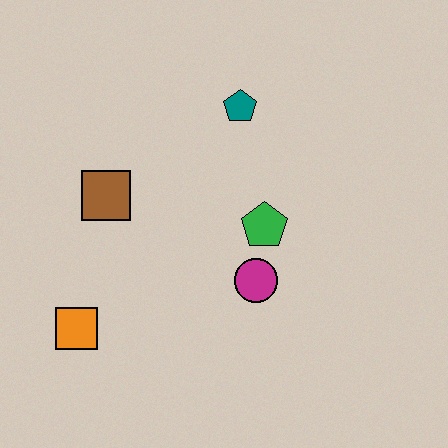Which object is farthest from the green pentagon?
The orange square is farthest from the green pentagon.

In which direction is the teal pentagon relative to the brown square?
The teal pentagon is to the right of the brown square.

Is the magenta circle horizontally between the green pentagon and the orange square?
Yes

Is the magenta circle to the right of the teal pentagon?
Yes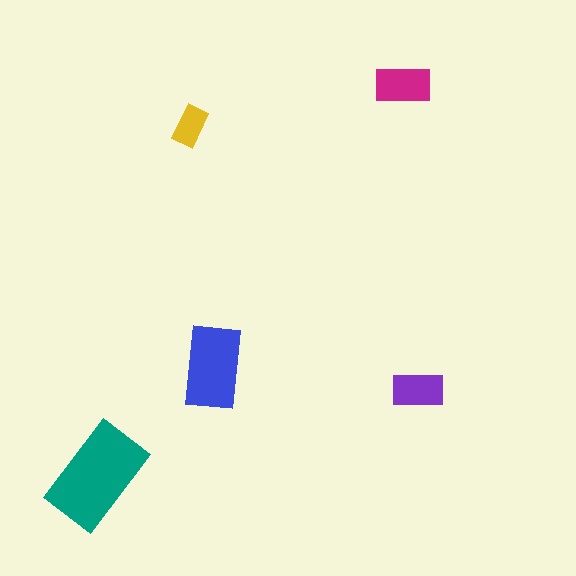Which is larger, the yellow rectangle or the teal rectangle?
The teal one.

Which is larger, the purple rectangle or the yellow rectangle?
The purple one.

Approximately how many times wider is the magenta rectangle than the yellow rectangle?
About 1.5 times wider.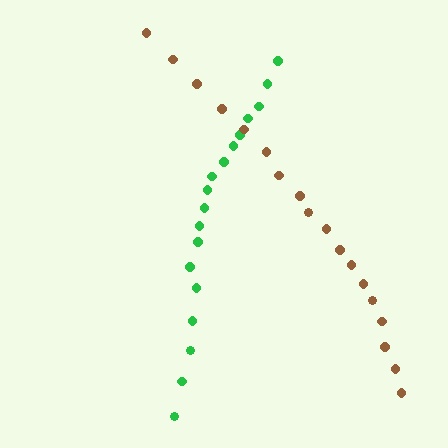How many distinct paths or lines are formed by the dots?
There are 2 distinct paths.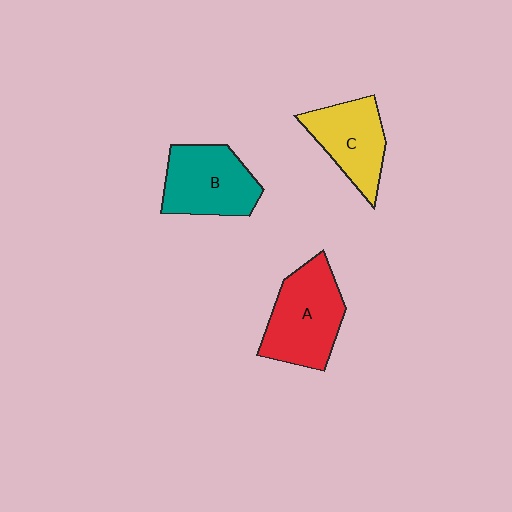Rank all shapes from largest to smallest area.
From largest to smallest: A (red), B (teal), C (yellow).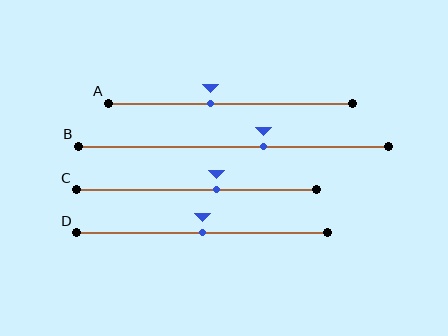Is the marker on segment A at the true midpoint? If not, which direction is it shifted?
No, the marker on segment A is shifted to the left by about 8% of the segment length.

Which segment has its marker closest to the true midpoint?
Segment D has its marker closest to the true midpoint.